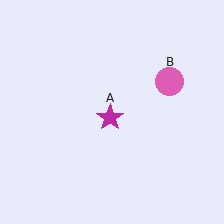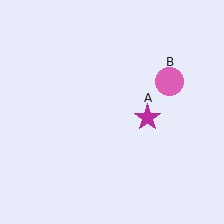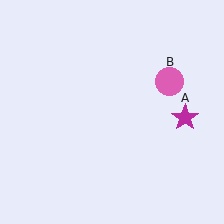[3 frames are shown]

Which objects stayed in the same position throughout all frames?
Pink circle (object B) remained stationary.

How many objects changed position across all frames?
1 object changed position: magenta star (object A).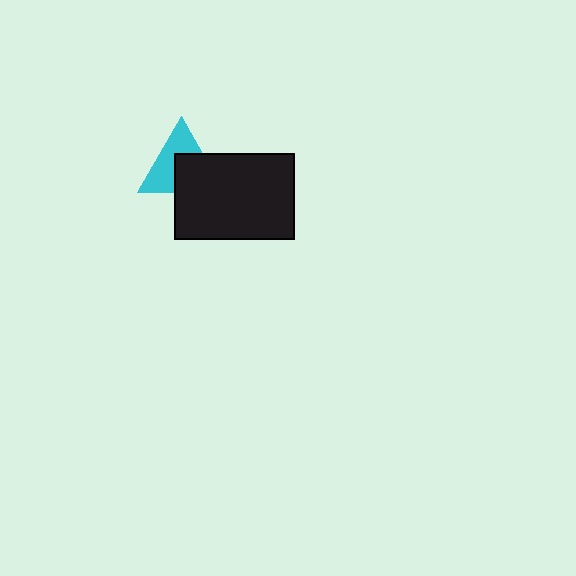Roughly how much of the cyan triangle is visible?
About half of it is visible (roughly 53%).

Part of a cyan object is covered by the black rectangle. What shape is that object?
It is a triangle.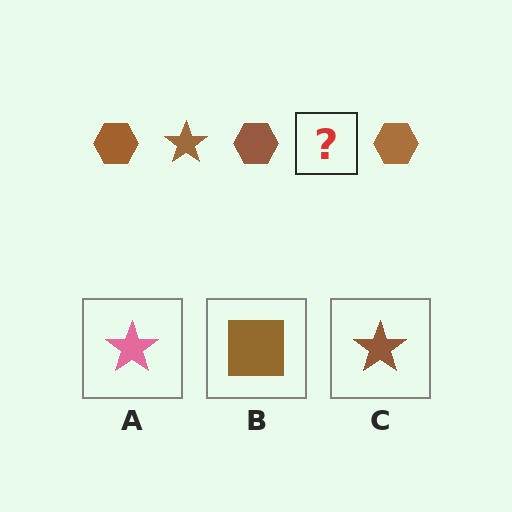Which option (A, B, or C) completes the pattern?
C.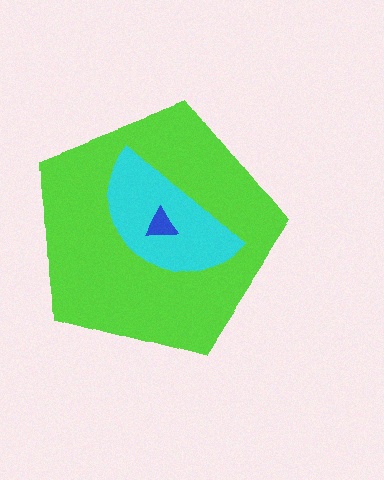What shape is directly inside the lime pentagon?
The cyan semicircle.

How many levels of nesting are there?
3.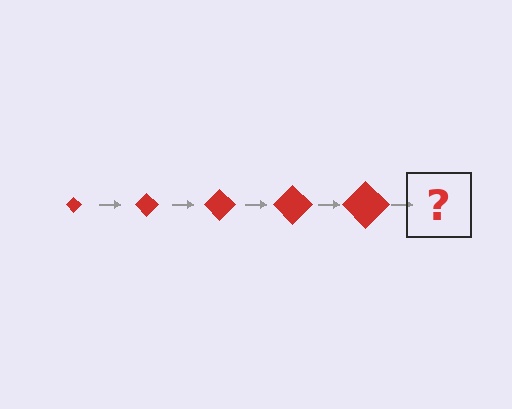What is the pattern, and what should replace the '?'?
The pattern is that the diamond gets progressively larger each step. The '?' should be a red diamond, larger than the previous one.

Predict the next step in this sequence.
The next step is a red diamond, larger than the previous one.